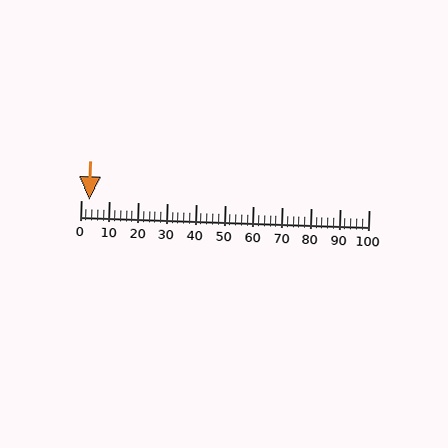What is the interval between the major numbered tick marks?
The major tick marks are spaced 10 units apart.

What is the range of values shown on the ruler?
The ruler shows values from 0 to 100.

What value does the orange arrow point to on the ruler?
The orange arrow points to approximately 3.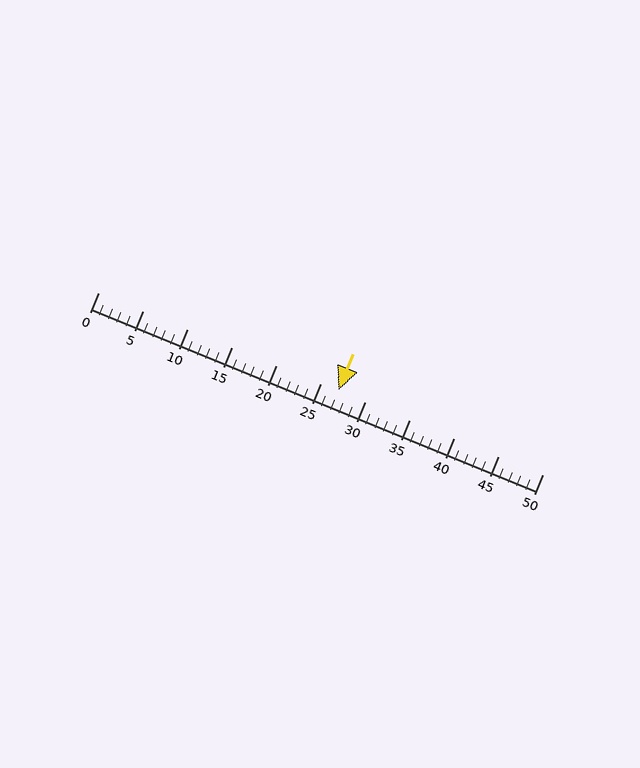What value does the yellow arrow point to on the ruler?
The yellow arrow points to approximately 27.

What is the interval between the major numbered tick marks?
The major tick marks are spaced 5 units apart.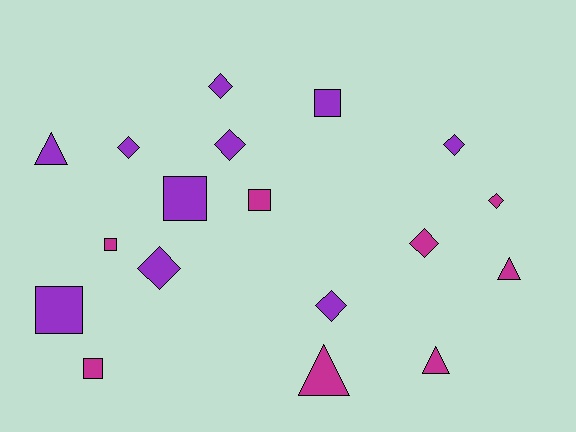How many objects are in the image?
There are 18 objects.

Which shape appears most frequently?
Diamond, with 8 objects.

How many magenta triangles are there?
There are 3 magenta triangles.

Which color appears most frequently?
Purple, with 10 objects.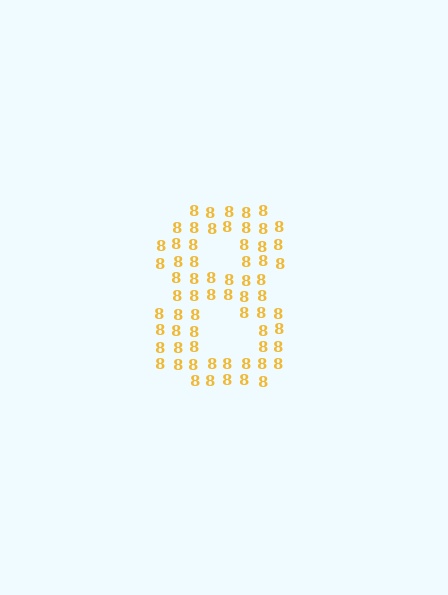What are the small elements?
The small elements are digit 8's.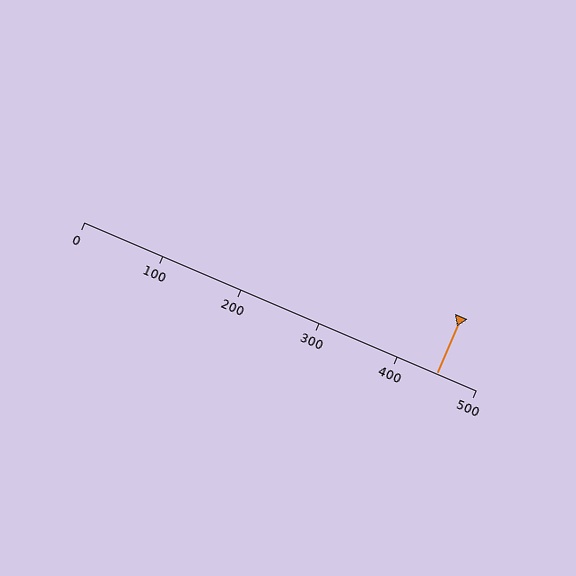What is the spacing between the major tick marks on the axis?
The major ticks are spaced 100 apart.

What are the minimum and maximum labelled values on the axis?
The axis runs from 0 to 500.